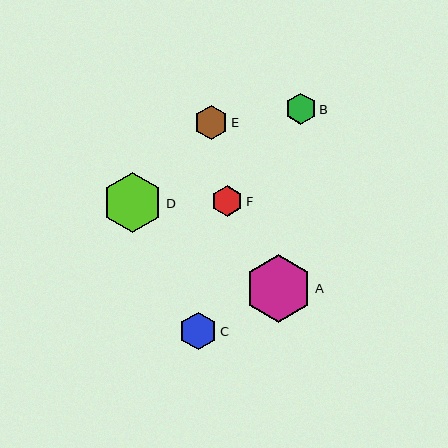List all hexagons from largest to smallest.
From largest to smallest: A, D, C, E, F, B.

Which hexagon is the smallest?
Hexagon B is the smallest with a size of approximately 31 pixels.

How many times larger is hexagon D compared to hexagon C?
Hexagon D is approximately 1.6 times the size of hexagon C.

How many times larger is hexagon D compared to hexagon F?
Hexagon D is approximately 1.9 times the size of hexagon F.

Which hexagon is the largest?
Hexagon A is the largest with a size of approximately 68 pixels.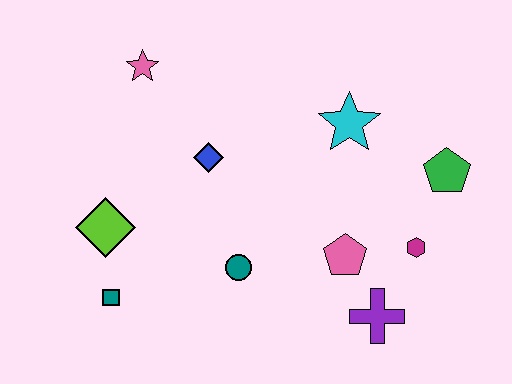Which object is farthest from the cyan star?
The teal square is farthest from the cyan star.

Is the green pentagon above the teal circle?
Yes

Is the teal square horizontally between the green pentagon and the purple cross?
No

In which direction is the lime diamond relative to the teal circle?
The lime diamond is to the left of the teal circle.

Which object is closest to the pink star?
The blue diamond is closest to the pink star.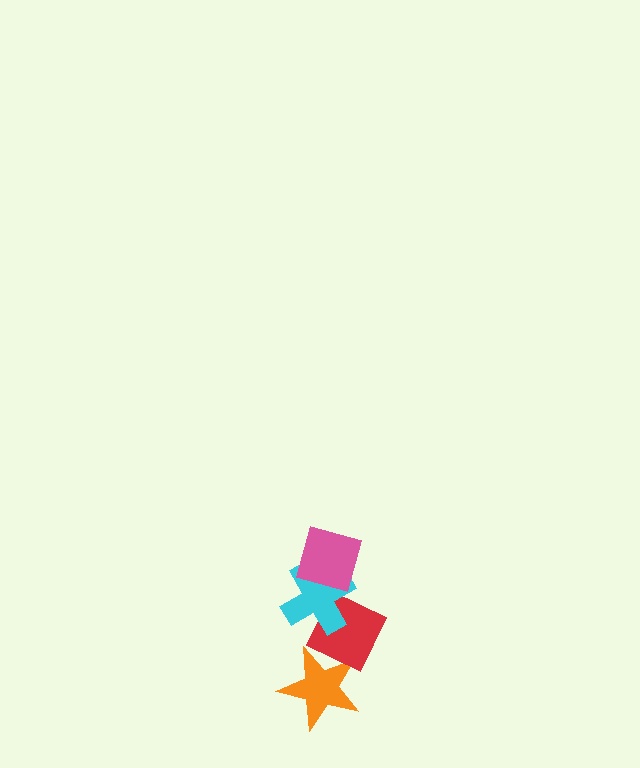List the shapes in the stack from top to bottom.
From top to bottom: the pink square, the cyan cross, the red diamond, the orange star.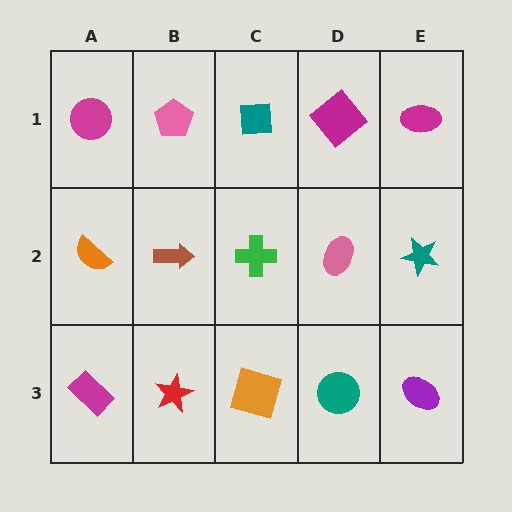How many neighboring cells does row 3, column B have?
3.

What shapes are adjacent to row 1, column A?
An orange semicircle (row 2, column A), a pink pentagon (row 1, column B).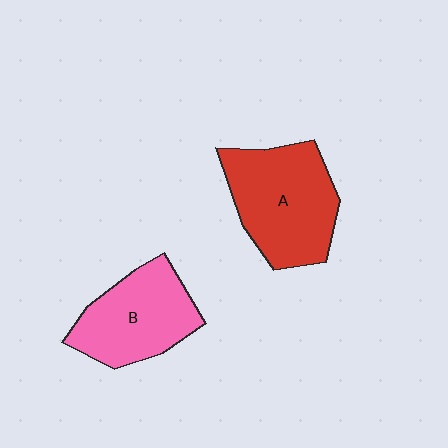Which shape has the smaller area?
Shape B (pink).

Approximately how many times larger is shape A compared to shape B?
Approximately 1.2 times.